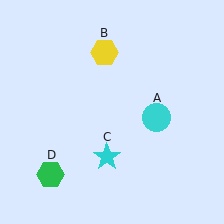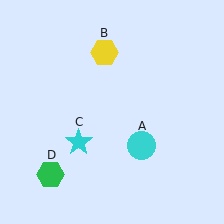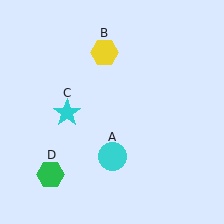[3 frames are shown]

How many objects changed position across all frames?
2 objects changed position: cyan circle (object A), cyan star (object C).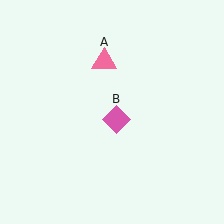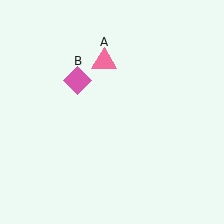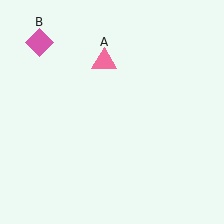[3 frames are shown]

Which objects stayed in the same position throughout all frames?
Pink triangle (object A) remained stationary.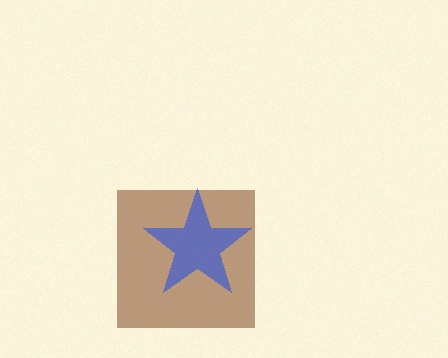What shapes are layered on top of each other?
The layered shapes are: a brown square, a blue star.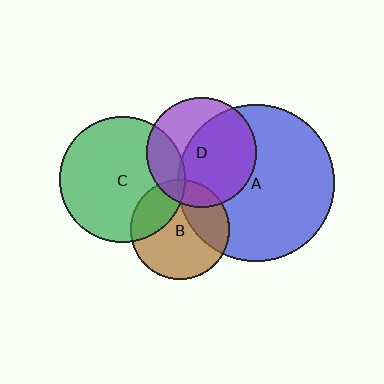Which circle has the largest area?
Circle A (blue).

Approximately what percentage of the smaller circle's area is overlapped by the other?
Approximately 60%.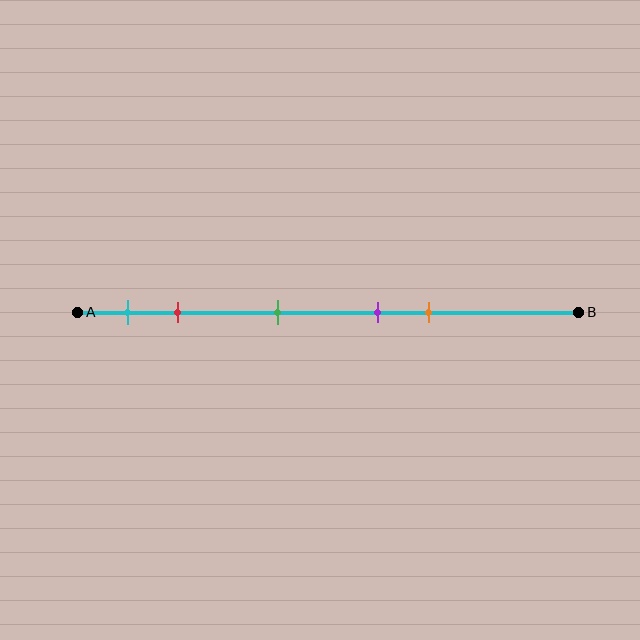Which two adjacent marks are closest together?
The purple and orange marks are the closest adjacent pair.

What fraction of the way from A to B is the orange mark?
The orange mark is approximately 70% (0.7) of the way from A to B.